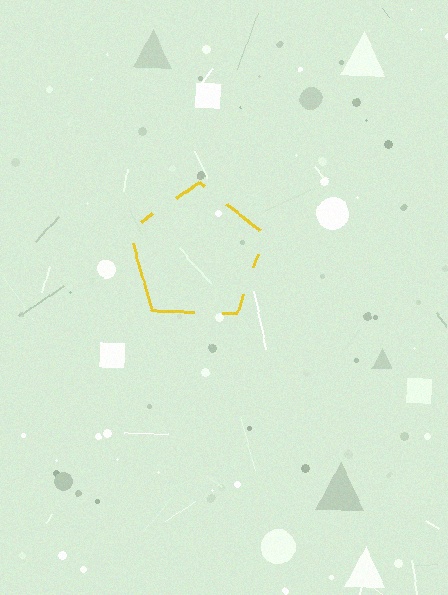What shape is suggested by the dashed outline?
The dashed outline suggests a pentagon.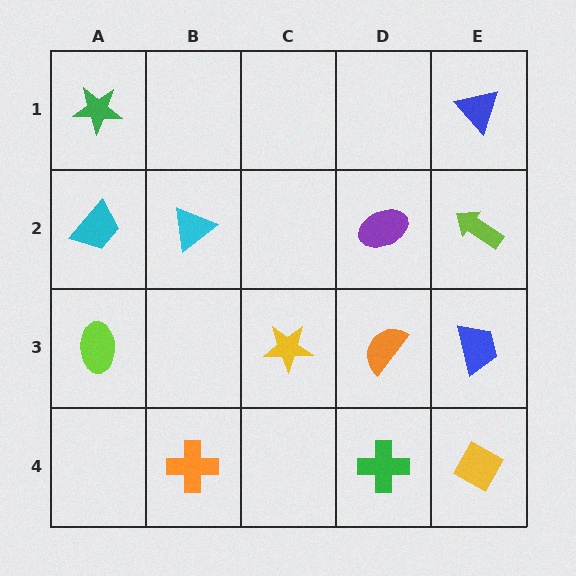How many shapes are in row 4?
3 shapes.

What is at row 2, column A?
A cyan trapezoid.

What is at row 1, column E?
A blue triangle.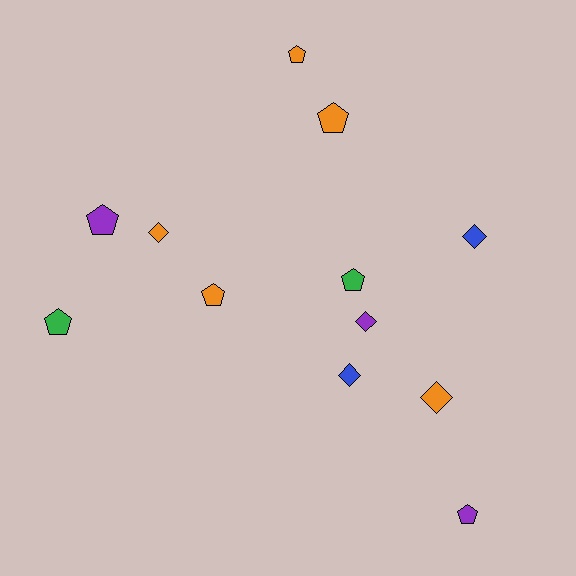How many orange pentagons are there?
There are 3 orange pentagons.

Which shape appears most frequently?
Pentagon, with 7 objects.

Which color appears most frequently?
Orange, with 5 objects.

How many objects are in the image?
There are 12 objects.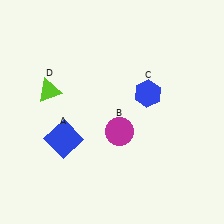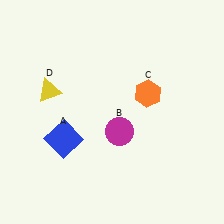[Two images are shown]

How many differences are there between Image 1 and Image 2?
There are 2 differences between the two images.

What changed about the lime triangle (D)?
In Image 1, D is lime. In Image 2, it changed to yellow.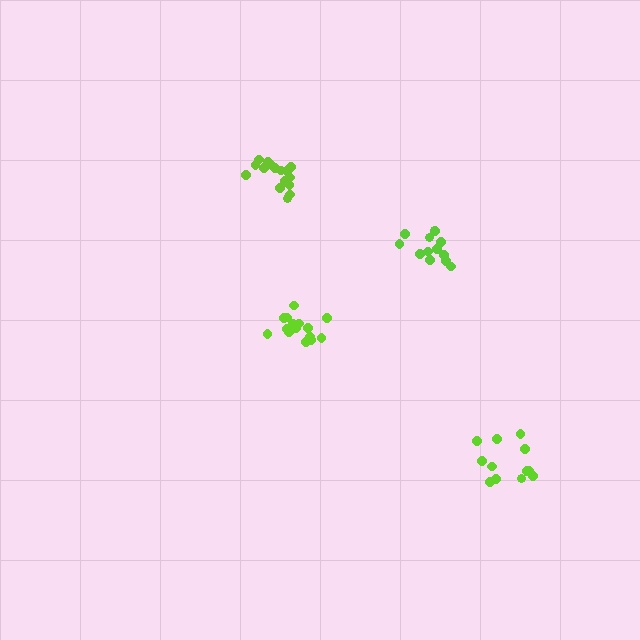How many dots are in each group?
Group 1: 15 dots, Group 2: 12 dots, Group 3: 13 dots, Group 4: 16 dots (56 total).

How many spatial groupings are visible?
There are 4 spatial groupings.